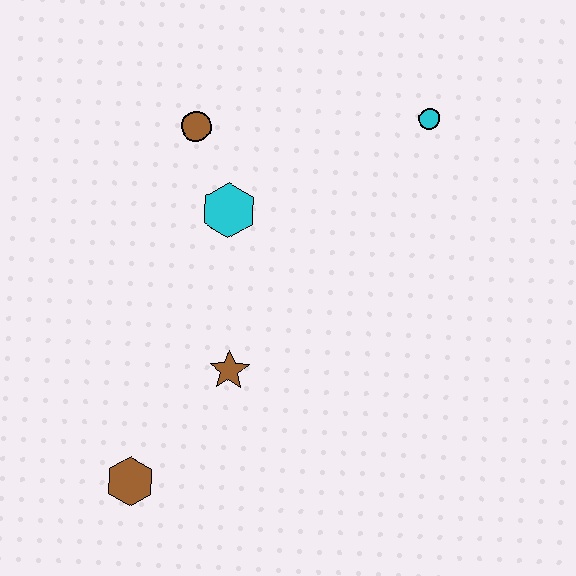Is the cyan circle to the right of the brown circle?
Yes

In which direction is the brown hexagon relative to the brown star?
The brown hexagon is below the brown star.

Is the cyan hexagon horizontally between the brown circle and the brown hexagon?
No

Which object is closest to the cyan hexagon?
The brown circle is closest to the cyan hexagon.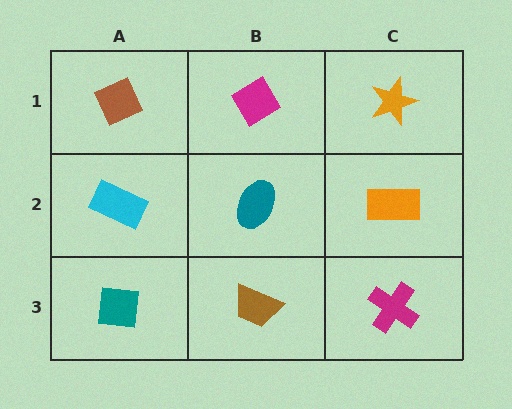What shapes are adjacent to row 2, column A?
A brown diamond (row 1, column A), a teal square (row 3, column A), a teal ellipse (row 2, column B).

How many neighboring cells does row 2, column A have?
3.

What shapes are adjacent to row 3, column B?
A teal ellipse (row 2, column B), a teal square (row 3, column A), a magenta cross (row 3, column C).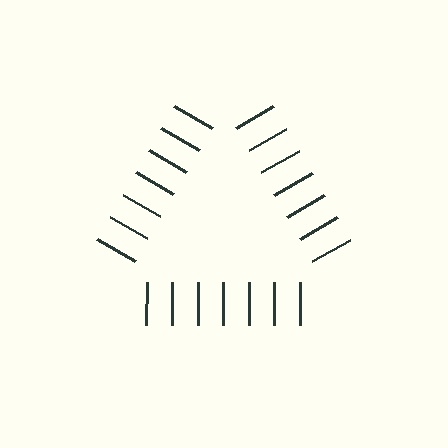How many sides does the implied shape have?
3 sides — the line-ends trace a triangle.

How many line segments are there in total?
21 — 7 along each of the 3 edges.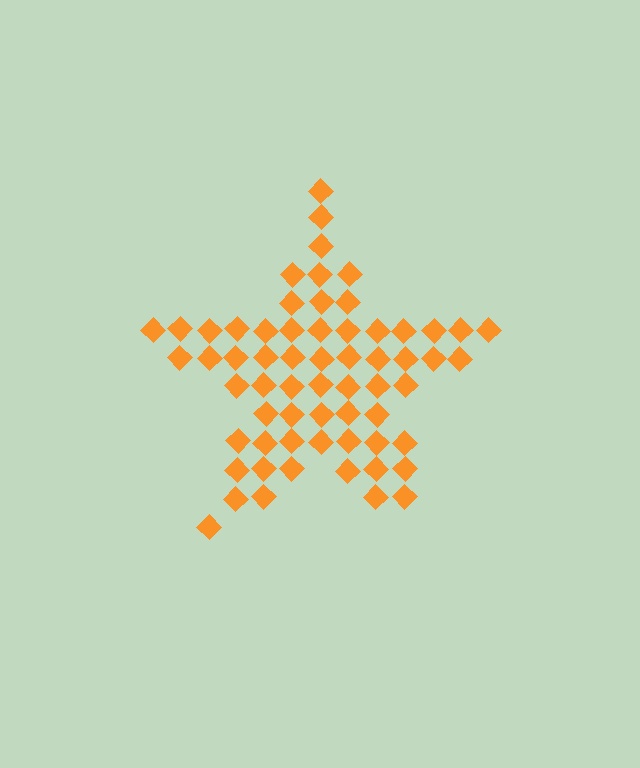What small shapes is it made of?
It is made of small diamonds.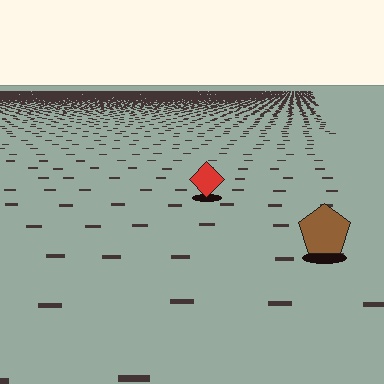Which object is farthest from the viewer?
The red diamond is farthest from the viewer. It appears smaller and the ground texture around it is denser.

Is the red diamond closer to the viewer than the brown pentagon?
No. The brown pentagon is closer — you can tell from the texture gradient: the ground texture is coarser near it.